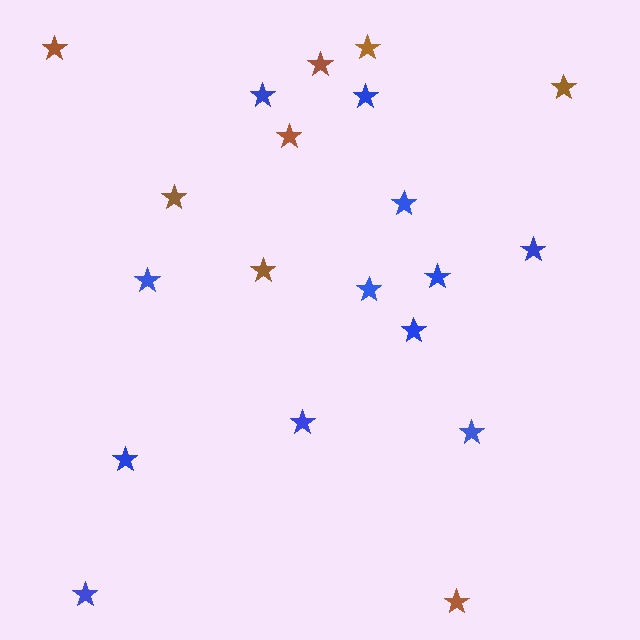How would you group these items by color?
There are 2 groups: one group of blue stars (12) and one group of brown stars (8).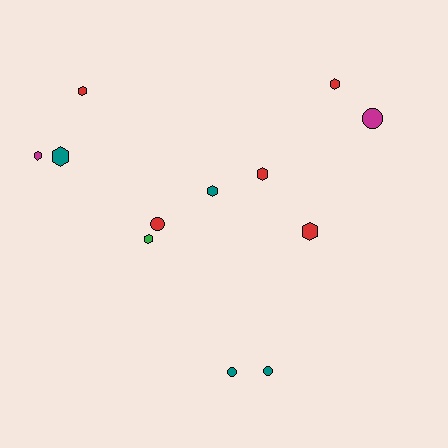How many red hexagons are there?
There are 4 red hexagons.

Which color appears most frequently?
Red, with 5 objects.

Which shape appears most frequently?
Hexagon, with 8 objects.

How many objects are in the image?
There are 12 objects.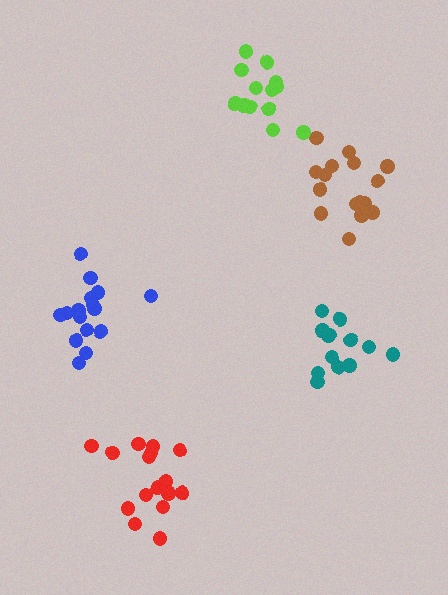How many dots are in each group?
Group 1: 16 dots, Group 2: 17 dots, Group 3: 12 dots, Group 4: 16 dots, Group 5: 13 dots (74 total).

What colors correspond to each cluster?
The clusters are colored: brown, red, teal, blue, lime.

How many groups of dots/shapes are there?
There are 5 groups.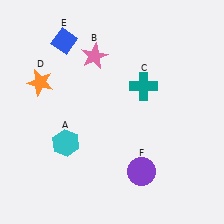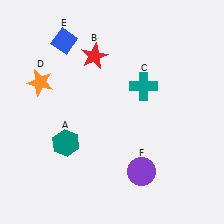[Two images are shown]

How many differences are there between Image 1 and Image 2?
There are 2 differences between the two images.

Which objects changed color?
A changed from cyan to teal. B changed from pink to red.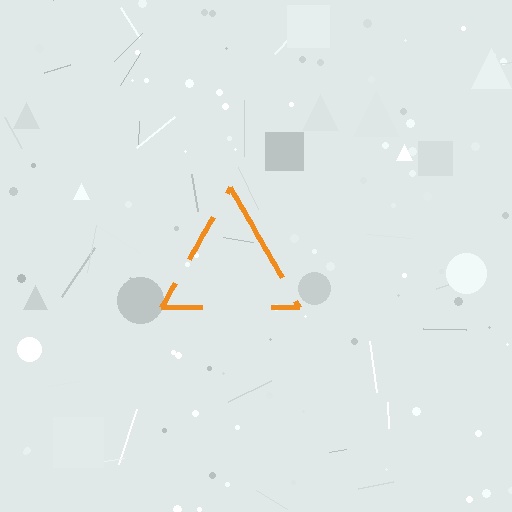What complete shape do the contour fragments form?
The contour fragments form a triangle.